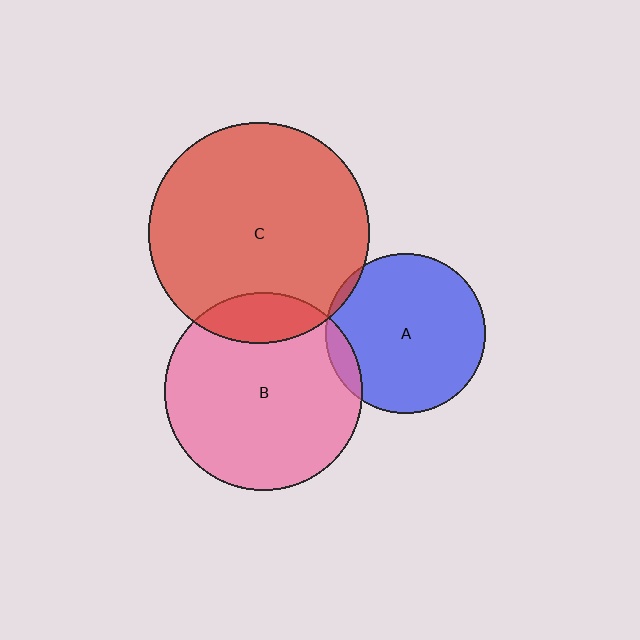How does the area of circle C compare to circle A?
Approximately 1.9 times.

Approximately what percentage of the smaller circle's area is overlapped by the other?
Approximately 15%.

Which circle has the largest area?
Circle C (red).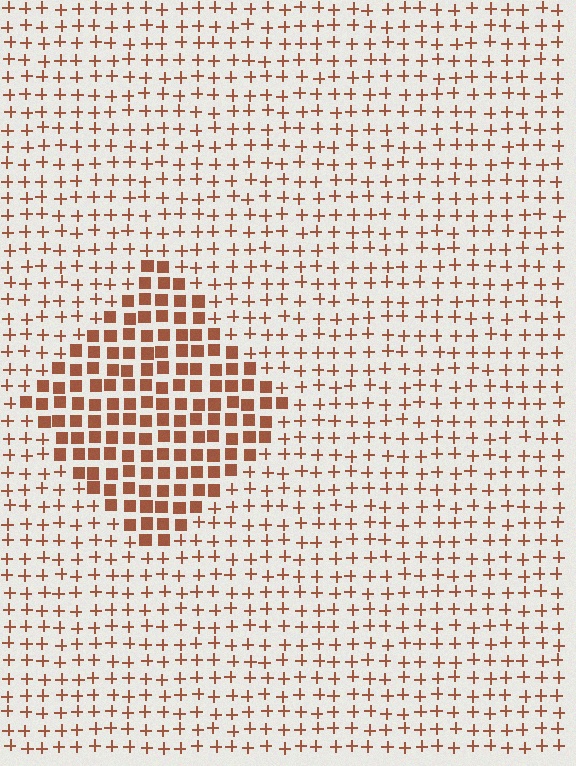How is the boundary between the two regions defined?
The boundary is defined by a change in element shape: squares inside vs. plus signs outside. All elements share the same color and spacing.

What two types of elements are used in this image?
The image uses squares inside the diamond region and plus signs outside it.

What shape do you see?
I see a diamond.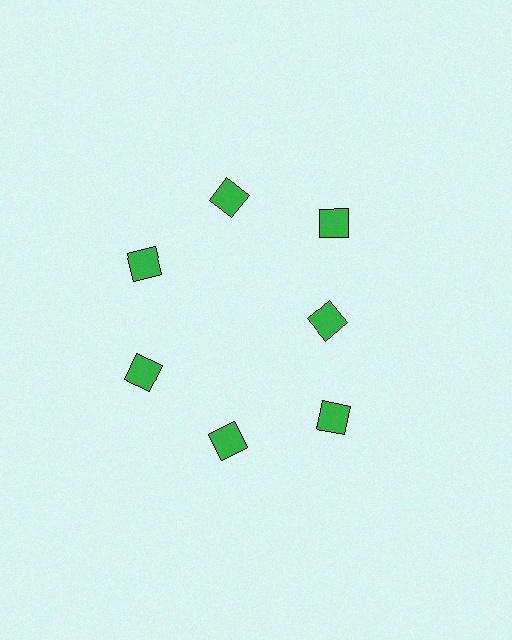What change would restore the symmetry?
The symmetry would be restored by moving it outward, back onto the ring so that all 7 diamonds sit at equal angles and equal distance from the center.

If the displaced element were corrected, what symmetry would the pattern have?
It would have 7-fold rotational symmetry — the pattern would map onto itself every 51 degrees.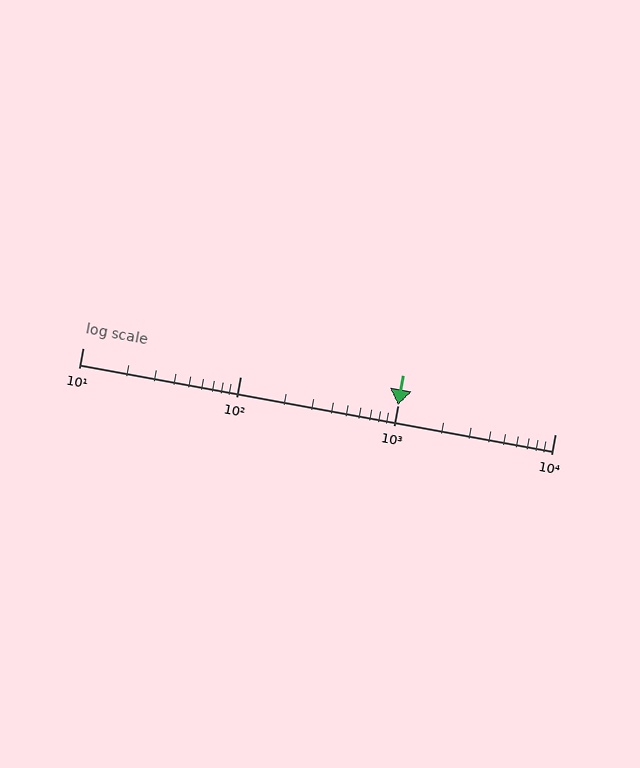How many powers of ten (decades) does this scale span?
The scale spans 3 decades, from 10 to 10000.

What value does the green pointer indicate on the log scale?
The pointer indicates approximately 1000.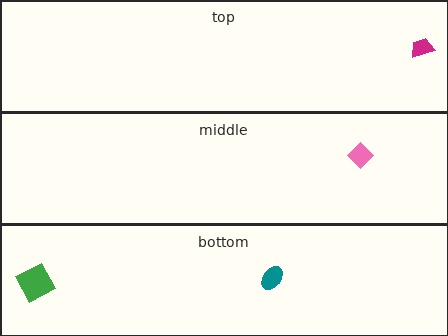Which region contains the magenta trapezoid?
The top region.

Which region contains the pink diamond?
The middle region.